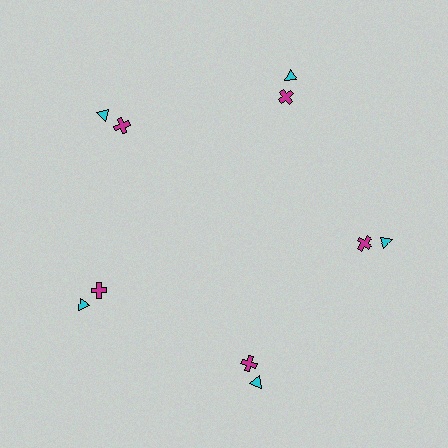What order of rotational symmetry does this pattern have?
This pattern has 5-fold rotational symmetry.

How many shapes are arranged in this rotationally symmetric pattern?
There are 10 shapes, arranged in 5 groups of 2.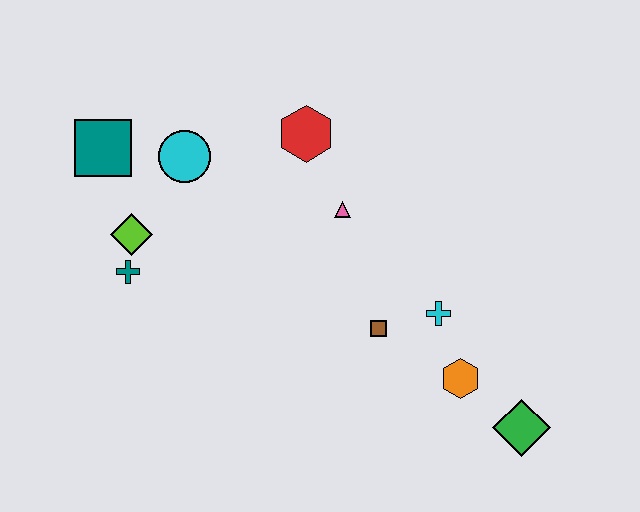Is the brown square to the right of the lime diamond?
Yes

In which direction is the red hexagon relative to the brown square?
The red hexagon is above the brown square.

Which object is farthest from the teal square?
The green diamond is farthest from the teal square.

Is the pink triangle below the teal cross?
No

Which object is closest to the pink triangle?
The red hexagon is closest to the pink triangle.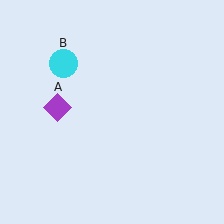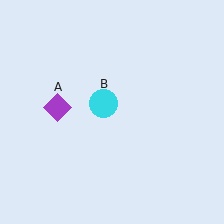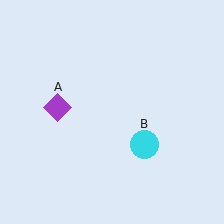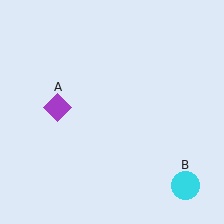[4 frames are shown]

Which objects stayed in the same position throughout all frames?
Purple diamond (object A) remained stationary.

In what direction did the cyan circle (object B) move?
The cyan circle (object B) moved down and to the right.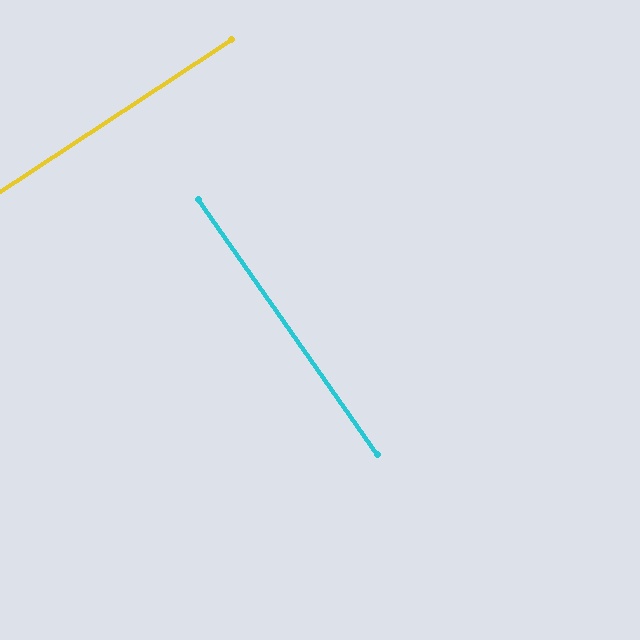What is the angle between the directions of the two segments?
Approximately 88 degrees.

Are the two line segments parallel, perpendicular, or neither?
Perpendicular — they meet at approximately 88°.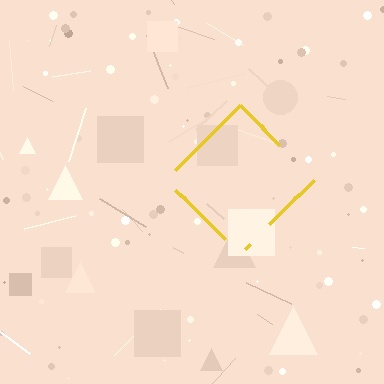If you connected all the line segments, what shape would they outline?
They would outline a diamond.